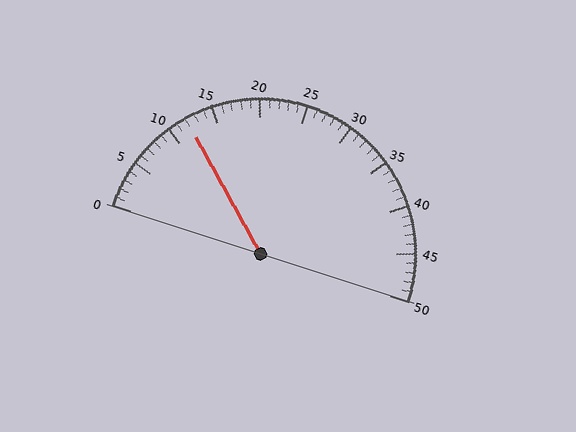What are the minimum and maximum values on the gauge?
The gauge ranges from 0 to 50.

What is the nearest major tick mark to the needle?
The nearest major tick mark is 10.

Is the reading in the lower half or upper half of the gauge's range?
The reading is in the lower half of the range (0 to 50).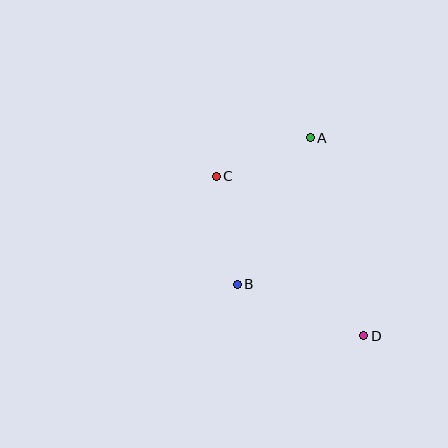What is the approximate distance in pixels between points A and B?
The distance between A and B is approximately 164 pixels.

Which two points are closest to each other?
Points A and C are closest to each other.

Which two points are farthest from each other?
Points C and D are farthest from each other.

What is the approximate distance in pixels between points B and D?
The distance between B and D is approximately 136 pixels.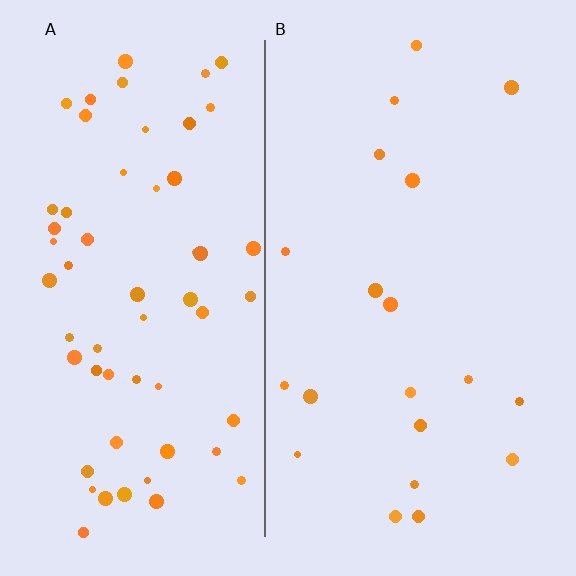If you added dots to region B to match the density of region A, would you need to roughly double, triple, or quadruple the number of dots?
Approximately triple.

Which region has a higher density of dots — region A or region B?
A (the left).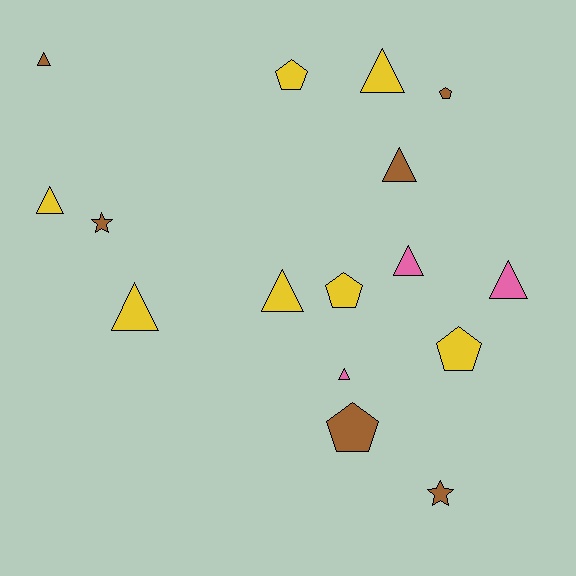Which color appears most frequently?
Yellow, with 7 objects.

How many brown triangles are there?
There are 2 brown triangles.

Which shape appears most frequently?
Triangle, with 9 objects.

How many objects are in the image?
There are 16 objects.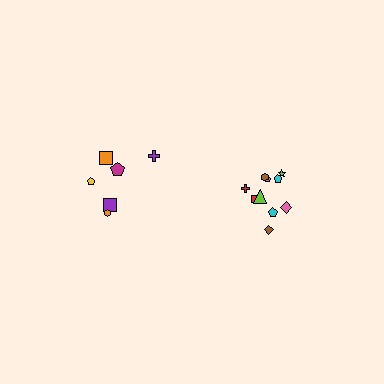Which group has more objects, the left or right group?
The right group.